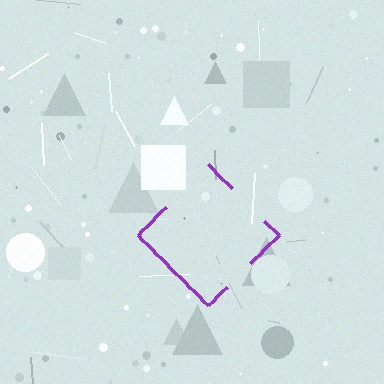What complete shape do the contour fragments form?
The contour fragments form a diamond.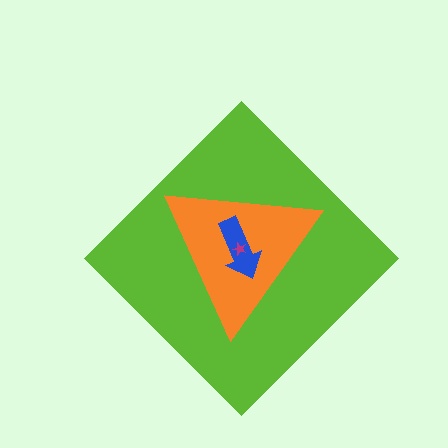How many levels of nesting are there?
4.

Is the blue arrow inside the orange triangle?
Yes.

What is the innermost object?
The magenta star.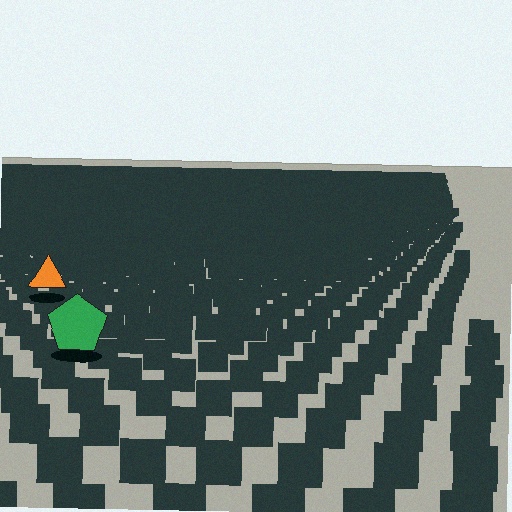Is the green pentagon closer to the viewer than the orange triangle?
Yes. The green pentagon is closer — you can tell from the texture gradient: the ground texture is coarser near it.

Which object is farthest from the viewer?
The orange triangle is farthest from the viewer. It appears smaller and the ground texture around it is denser.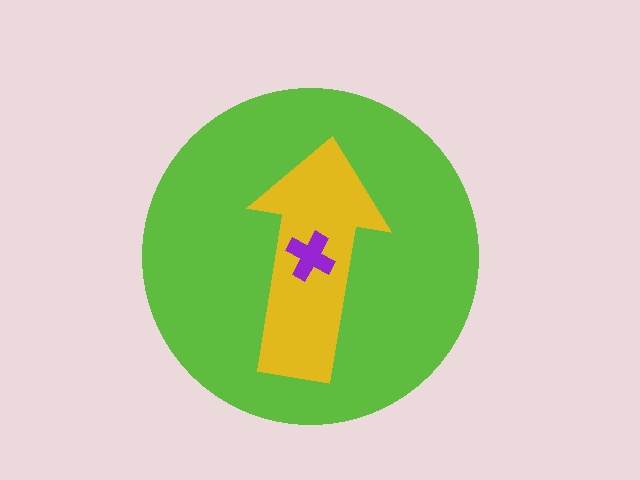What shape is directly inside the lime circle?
The yellow arrow.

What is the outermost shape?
The lime circle.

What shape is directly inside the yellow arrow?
The purple cross.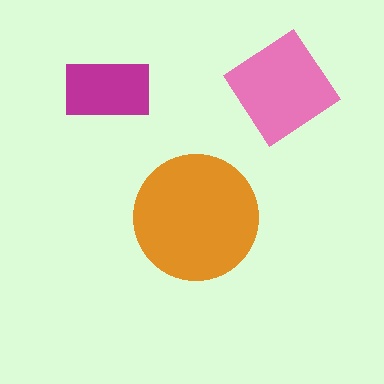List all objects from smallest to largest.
The magenta rectangle, the pink diamond, the orange circle.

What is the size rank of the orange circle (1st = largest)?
1st.